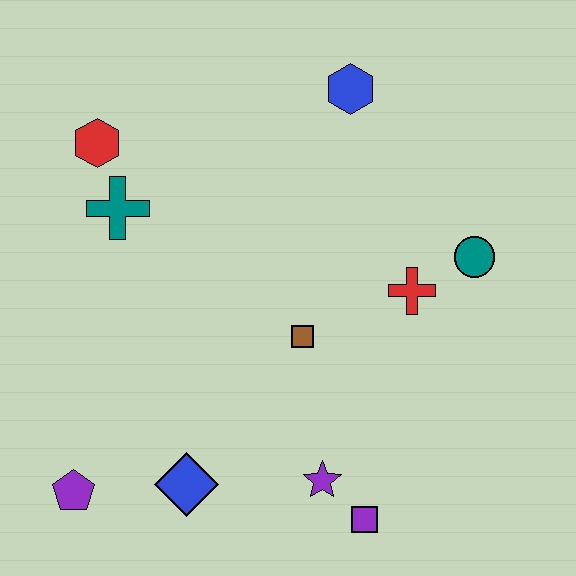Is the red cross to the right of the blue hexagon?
Yes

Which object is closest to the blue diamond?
The purple pentagon is closest to the blue diamond.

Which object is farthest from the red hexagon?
The purple square is farthest from the red hexagon.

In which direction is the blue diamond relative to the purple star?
The blue diamond is to the left of the purple star.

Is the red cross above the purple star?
Yes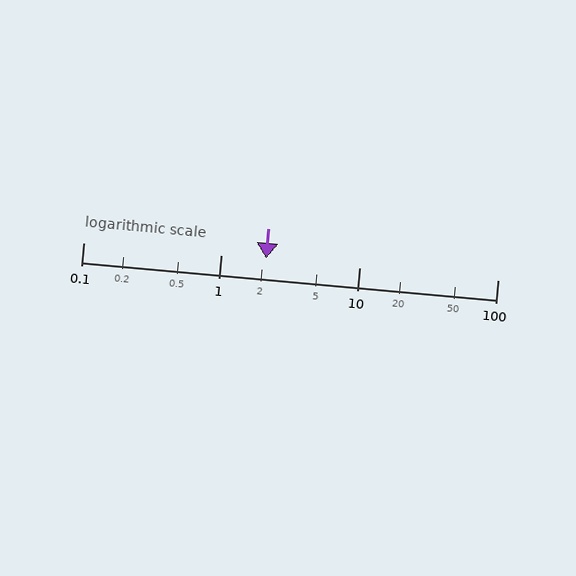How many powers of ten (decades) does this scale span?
The scale spans 3 decades, from 0.1 to 100.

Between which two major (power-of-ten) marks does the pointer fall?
The pointer is between 1 and 10.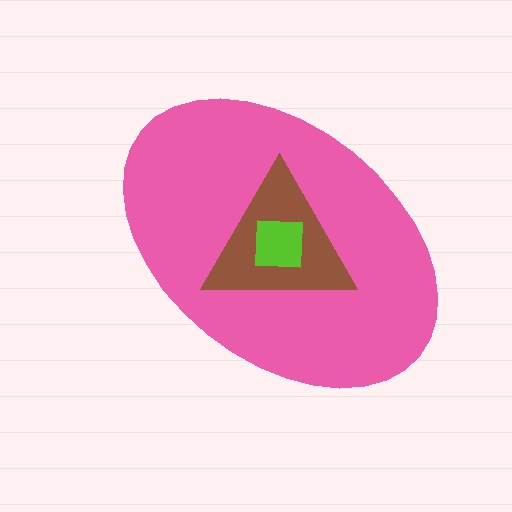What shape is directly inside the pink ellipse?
The brown triangle.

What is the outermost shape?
The pink ellipse.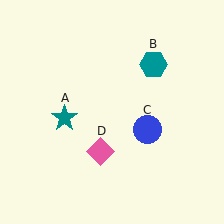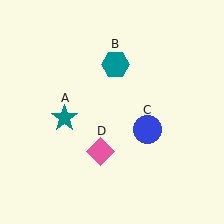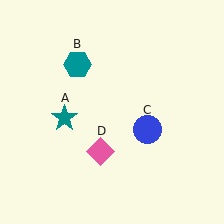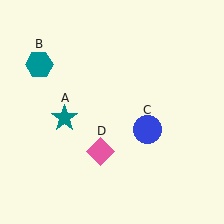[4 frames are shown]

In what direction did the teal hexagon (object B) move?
The teal hexagon (object B) moved left.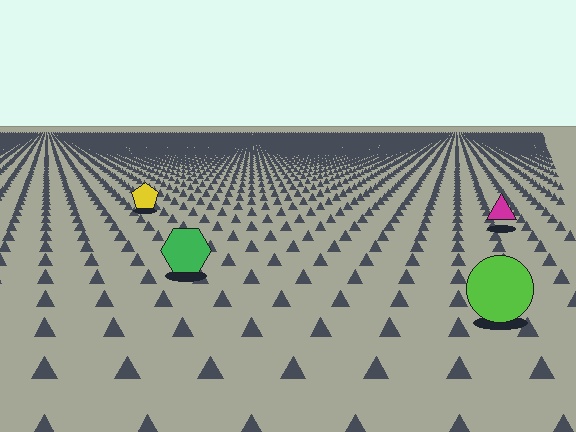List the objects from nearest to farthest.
From nearest to farthest: the lime circle, the green hexagon, the magenta triangle, the yellow pentagon.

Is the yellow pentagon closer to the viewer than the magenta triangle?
No. The magenta triangle is closer — you can tell from the texture gradient: the ground texture is coarser near it.